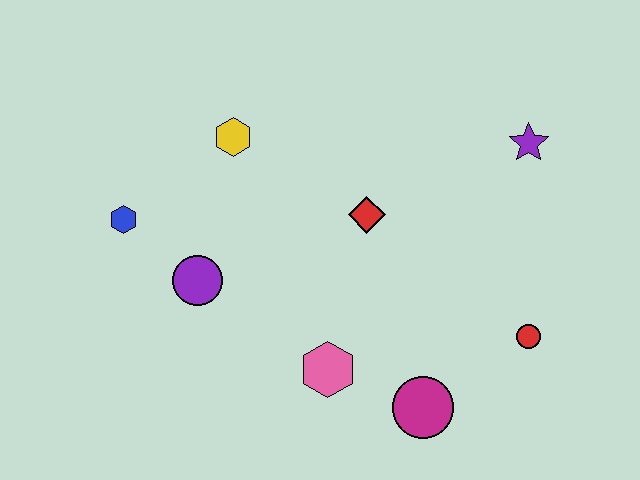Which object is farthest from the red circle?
The blue hexagon is farthest from the red circle.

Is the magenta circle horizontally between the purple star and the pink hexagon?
Yes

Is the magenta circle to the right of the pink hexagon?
Yes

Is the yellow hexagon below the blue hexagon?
No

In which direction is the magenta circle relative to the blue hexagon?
The magenta circle is to the right of the blue hexagon.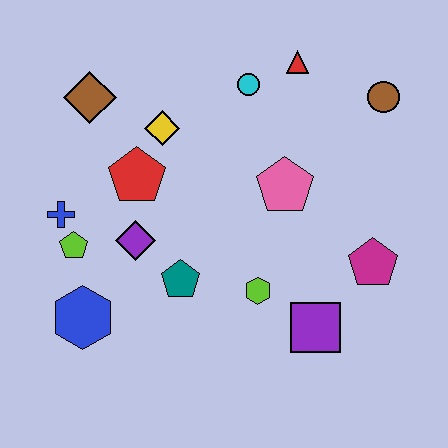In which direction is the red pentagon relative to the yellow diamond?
The red pentagon is below the yellow diamond.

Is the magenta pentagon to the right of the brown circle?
No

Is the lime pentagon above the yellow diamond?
No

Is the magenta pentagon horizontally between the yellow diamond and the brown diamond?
No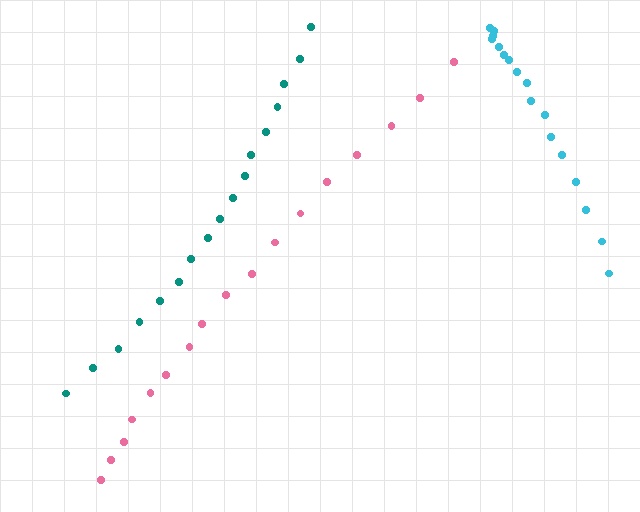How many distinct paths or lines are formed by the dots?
There are 3 distinct paths.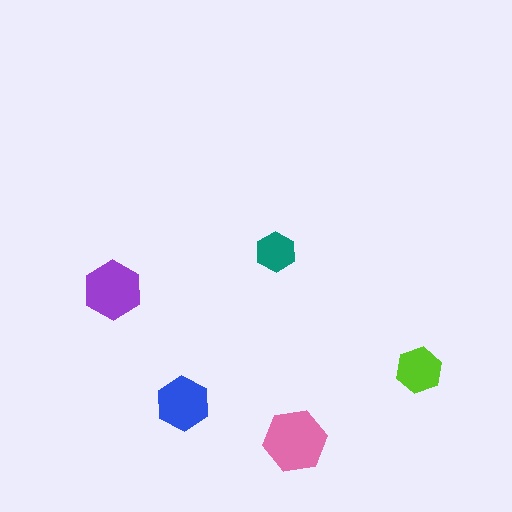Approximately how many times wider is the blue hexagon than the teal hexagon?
About 1.5 times wider.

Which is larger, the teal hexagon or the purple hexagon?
The purple one.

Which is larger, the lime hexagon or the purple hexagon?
The purple one.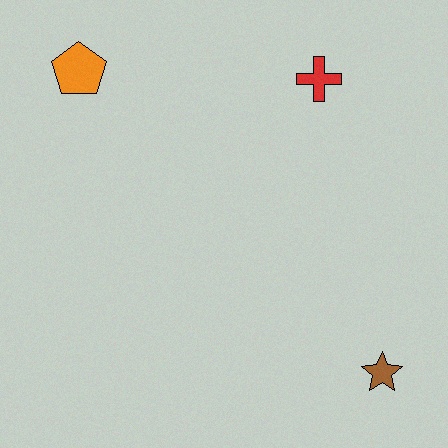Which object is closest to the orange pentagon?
The red cross is closest to the orange pentagon.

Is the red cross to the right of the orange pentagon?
Yes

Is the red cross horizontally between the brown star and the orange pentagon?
Yes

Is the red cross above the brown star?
Yes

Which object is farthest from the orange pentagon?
The brown star is farthest from the orange pentagon.